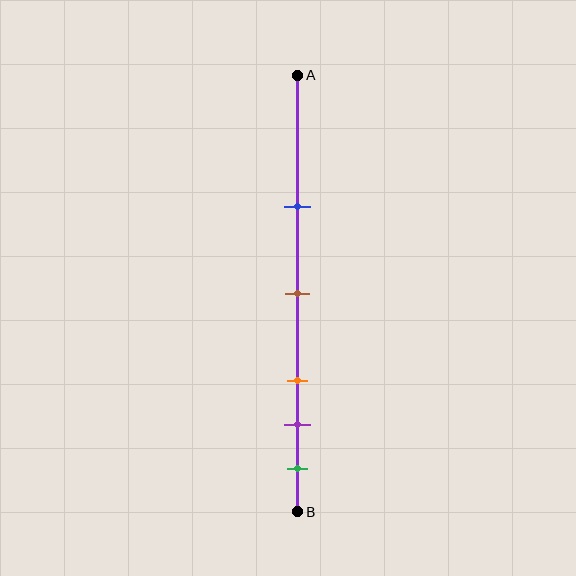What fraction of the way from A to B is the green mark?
The green mark is approximately 90% (0.9) of the way from A to B.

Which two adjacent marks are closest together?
The purple and green marks are the closest adjacent pair.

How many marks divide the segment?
There are 5 marks dividing the segment.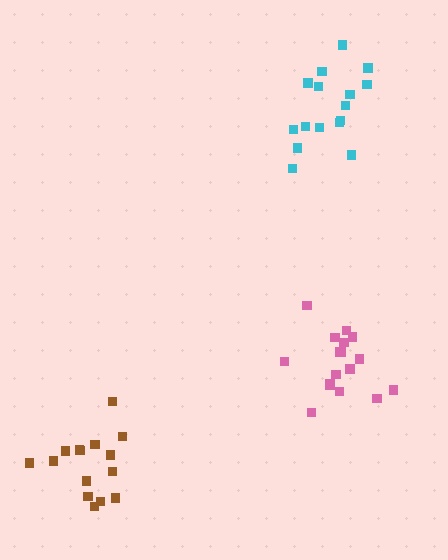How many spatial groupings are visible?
There are 3 spatial groupings.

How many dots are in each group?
Group 1: 17 dots, Group 2: 16 dots, Group 3: 15 dots (48 total).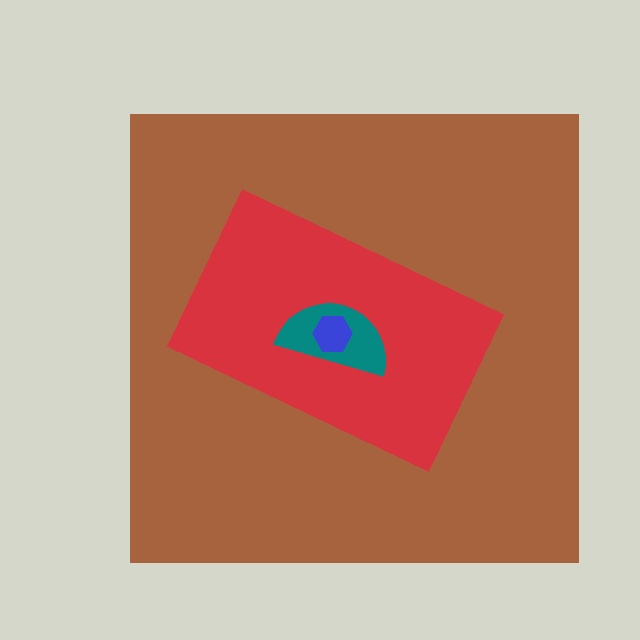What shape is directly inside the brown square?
The red rectangle.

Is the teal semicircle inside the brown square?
Yes.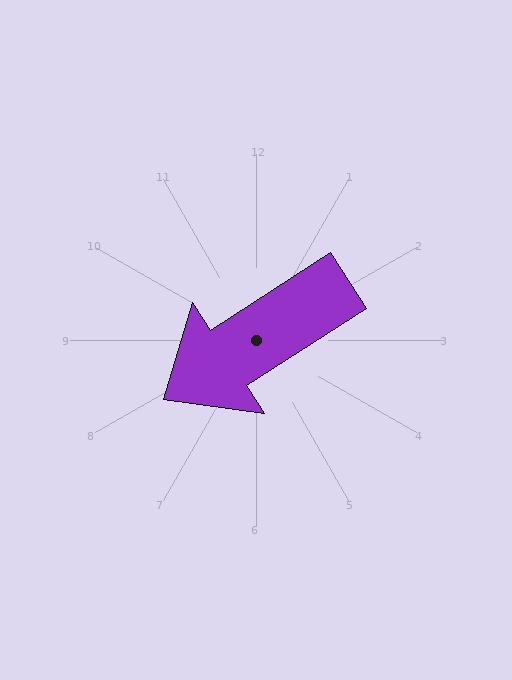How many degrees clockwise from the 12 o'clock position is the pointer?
Approximately 237 degrees.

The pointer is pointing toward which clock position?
Roughly 8 o'clock.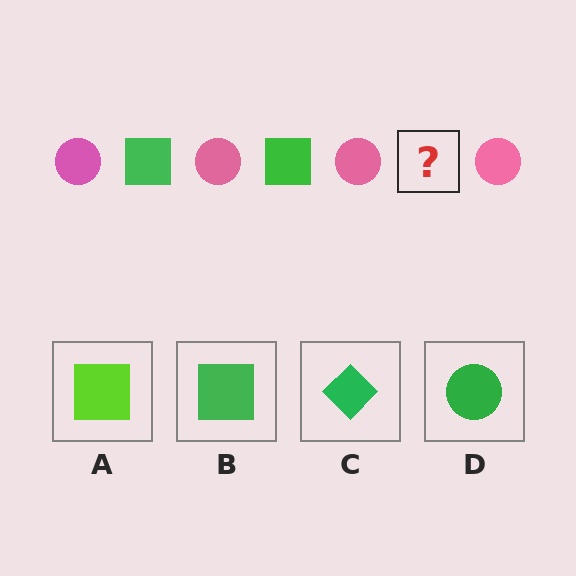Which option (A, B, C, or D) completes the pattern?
B.